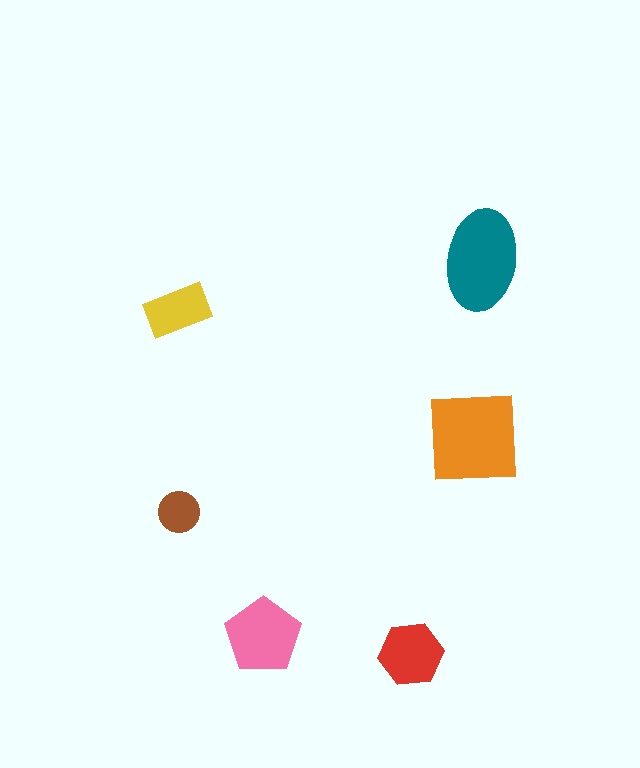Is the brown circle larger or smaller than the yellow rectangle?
Smaller.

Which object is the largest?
The orange square.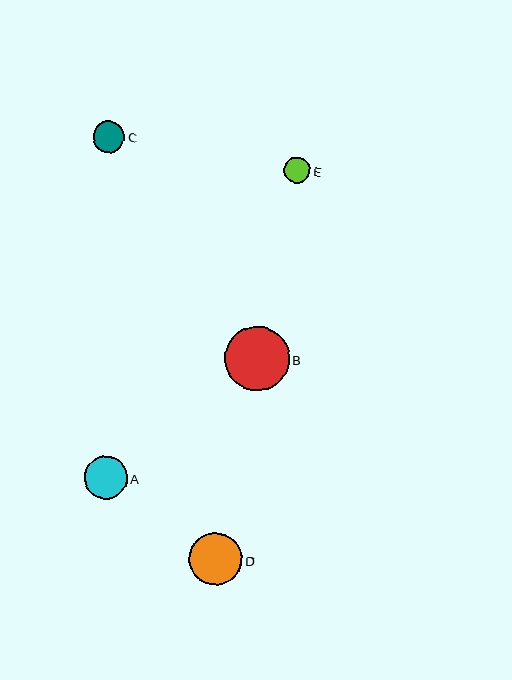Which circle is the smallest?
Circle E is the smallest with a size of approximately 26 pixels.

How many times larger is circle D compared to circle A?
Circle D is approximately 1.2 times the size of circle A.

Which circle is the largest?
Circle B is the largest with a size of approximately 64 pixels.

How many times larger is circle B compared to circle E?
Circle B is approximately 2.5 times the size of circle E.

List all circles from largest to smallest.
From largest to smallest: B, D, A, C, E.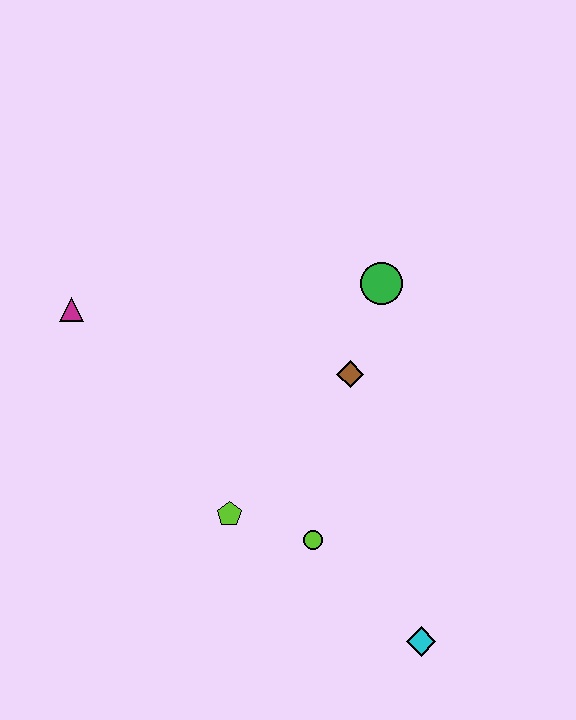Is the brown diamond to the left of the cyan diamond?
Yes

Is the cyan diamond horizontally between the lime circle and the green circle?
No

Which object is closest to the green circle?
The brown diamond is closest to the green circle.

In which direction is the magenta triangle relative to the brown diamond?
The magenta triangle is to the left of the brown diamond.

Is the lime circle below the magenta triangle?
Yes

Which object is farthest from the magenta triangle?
The cyan diamond is farthest from the magenta triangle.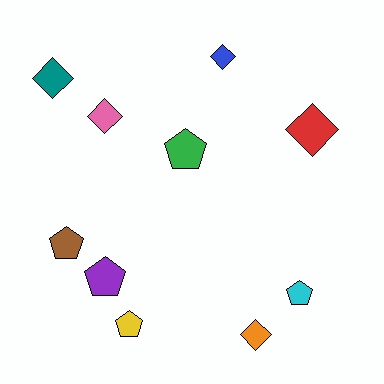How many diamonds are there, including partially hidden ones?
There are 5 diamonds.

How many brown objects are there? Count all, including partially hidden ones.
There is 1 brown object.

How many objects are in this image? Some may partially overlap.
There are 10 objects.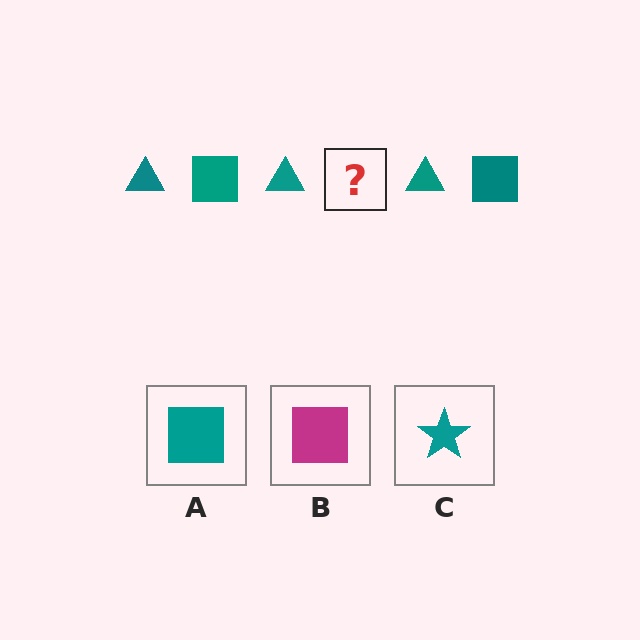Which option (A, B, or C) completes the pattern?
A.